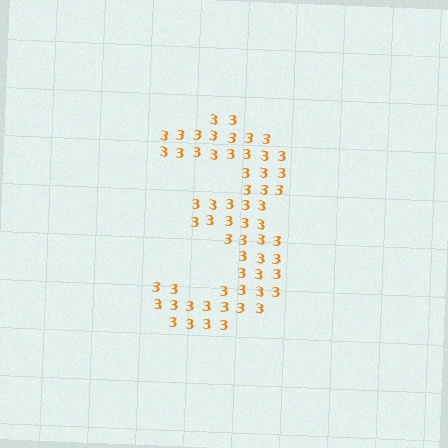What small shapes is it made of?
It is made of small digit 3's.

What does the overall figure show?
The overall figure shows the digit 3.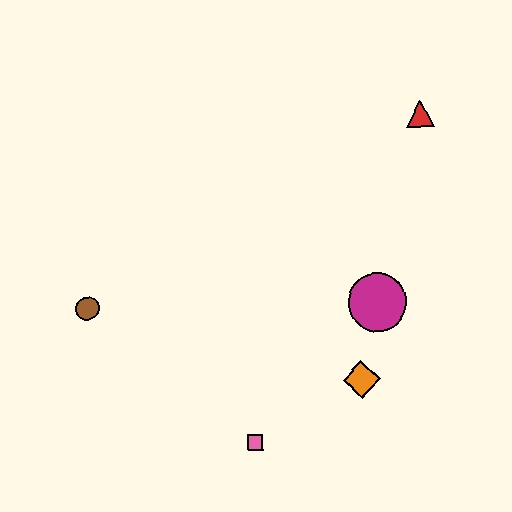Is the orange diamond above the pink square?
Yes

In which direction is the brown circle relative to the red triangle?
The brown circle is to the left of the red triangle.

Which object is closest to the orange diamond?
The magenta circle is closest to the orange diamond.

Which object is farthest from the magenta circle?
The brown circle is farthest from the magenta circle.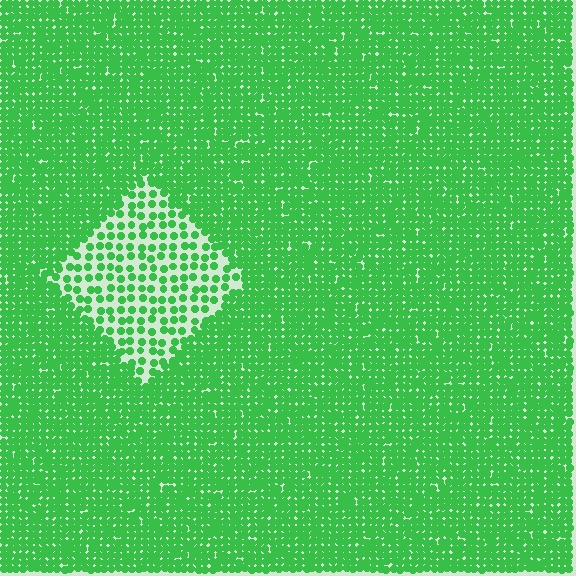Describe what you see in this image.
The image contains small green elements arranged at two different densities. A diamond-shaped region is visible where the elements are less densely packed than the surrounding area.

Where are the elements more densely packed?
The elements are more densely packed outside the diamond boundary.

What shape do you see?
I see a diamond.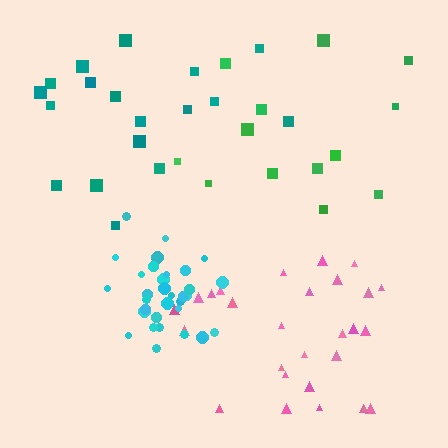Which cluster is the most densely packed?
Cyan.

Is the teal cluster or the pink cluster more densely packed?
Pink.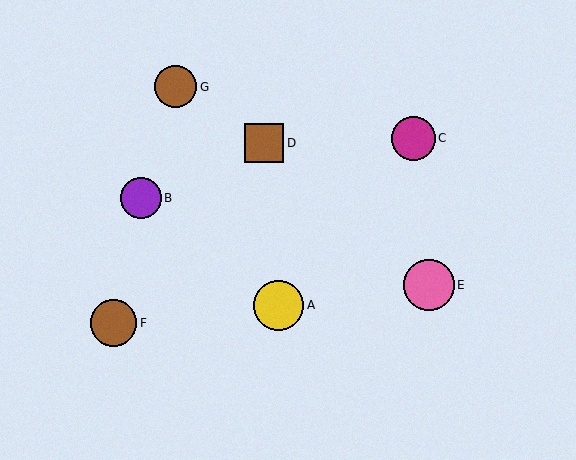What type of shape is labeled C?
Shape C is a magenta circle.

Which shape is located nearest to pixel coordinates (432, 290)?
The pink circle (labeled E) at (429, 285) is nearest to that location.